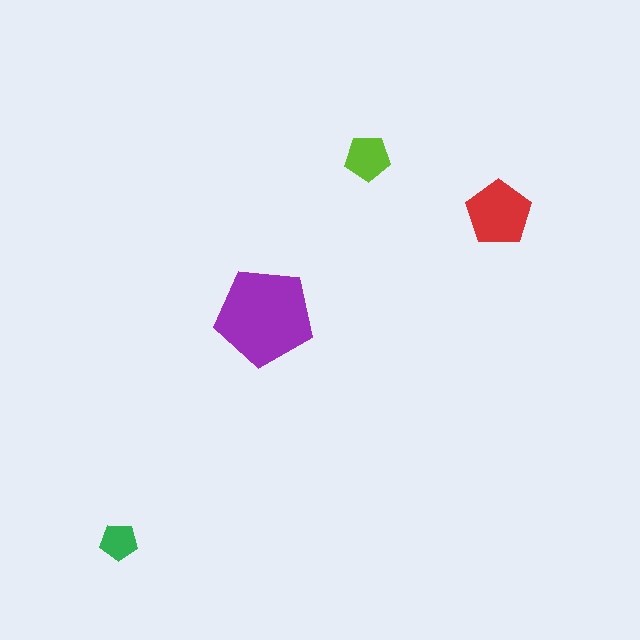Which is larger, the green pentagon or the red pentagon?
The red one.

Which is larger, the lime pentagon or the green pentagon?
The lime one.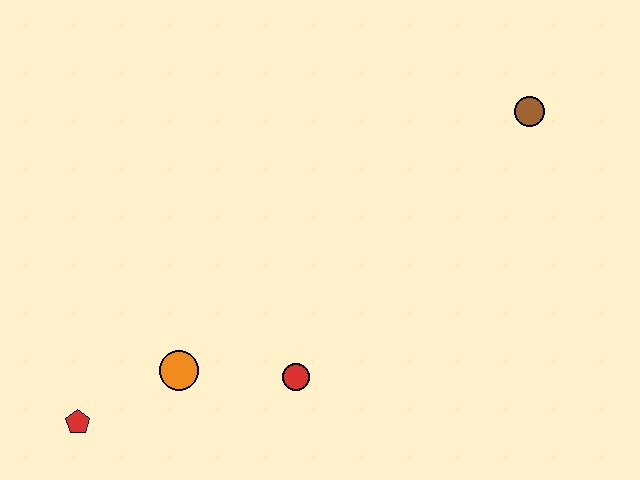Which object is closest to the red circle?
The orange circle is closest to the red circle.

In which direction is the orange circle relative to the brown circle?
The orange circle is to the left of the brown circle.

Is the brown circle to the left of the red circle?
No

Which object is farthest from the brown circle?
The red pentagon is farthest from the brown circle.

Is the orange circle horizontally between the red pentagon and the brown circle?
Yes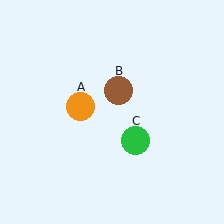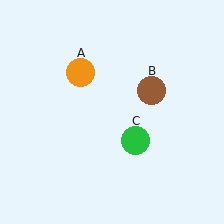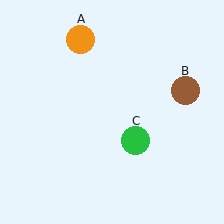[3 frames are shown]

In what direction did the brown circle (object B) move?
The brown circle (object B) moved right.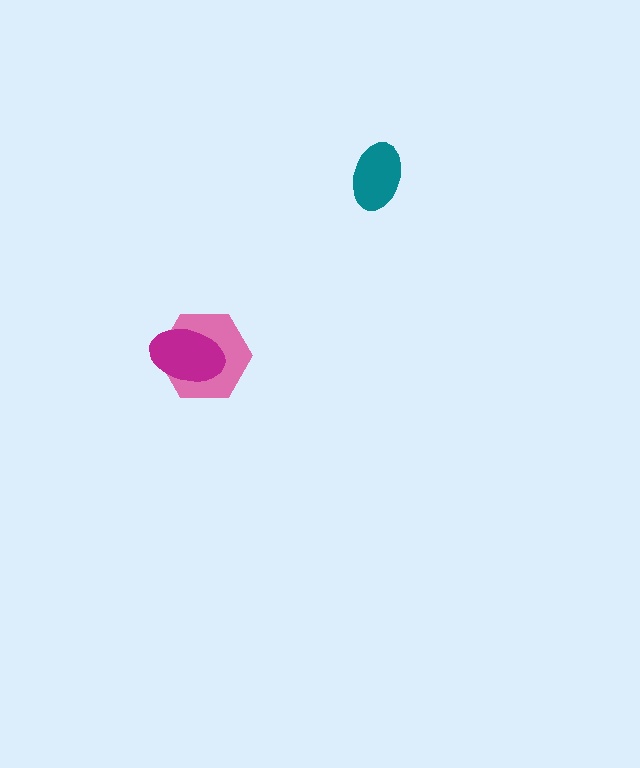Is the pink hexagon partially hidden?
Yes, it is partially covered by another shape.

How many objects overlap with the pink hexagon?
1 object overlaps with the pink hexagon.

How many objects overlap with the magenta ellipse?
1 object overlaps with the magenta ellipse.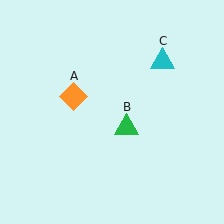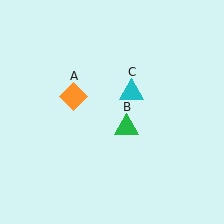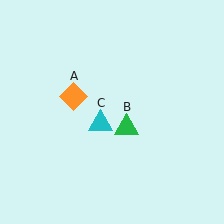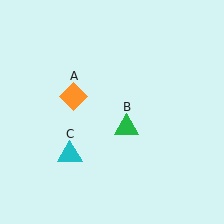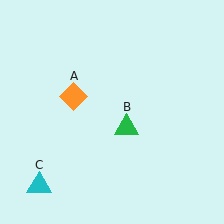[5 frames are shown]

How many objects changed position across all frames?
1 object changed position: cyan triangle (object C).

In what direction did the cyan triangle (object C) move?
The cyan triangle (object C) moved down and to the left.